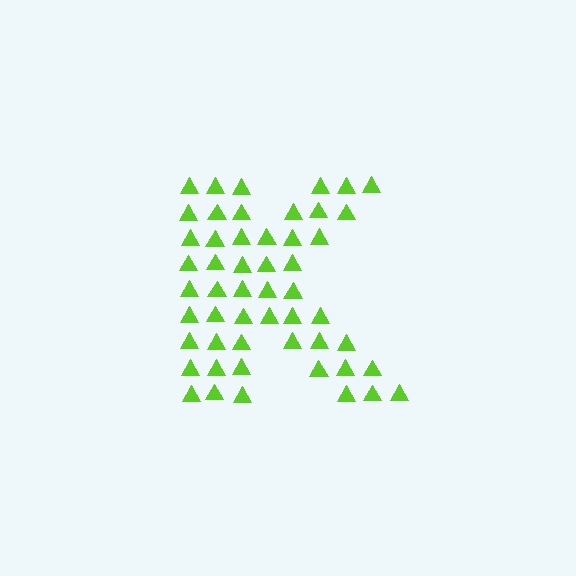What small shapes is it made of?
It is made of small triangles.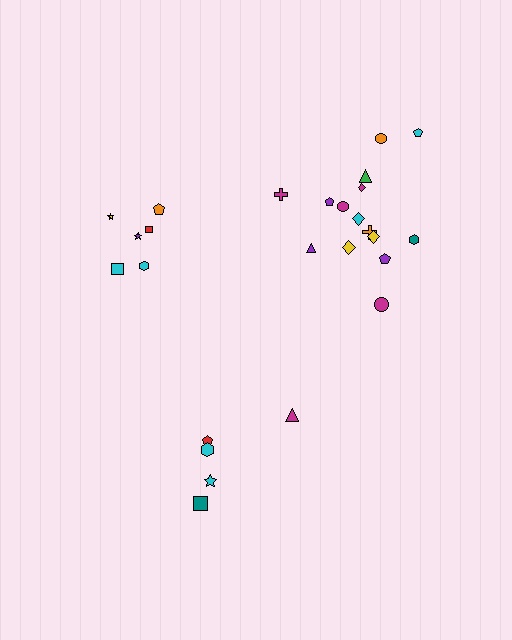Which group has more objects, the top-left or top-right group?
The top-right group.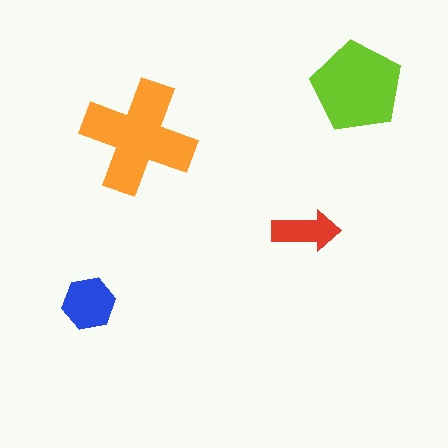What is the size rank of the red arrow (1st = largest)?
4th.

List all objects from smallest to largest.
The red arrow, the blue hexagon, the lime pentagon, the orange cross.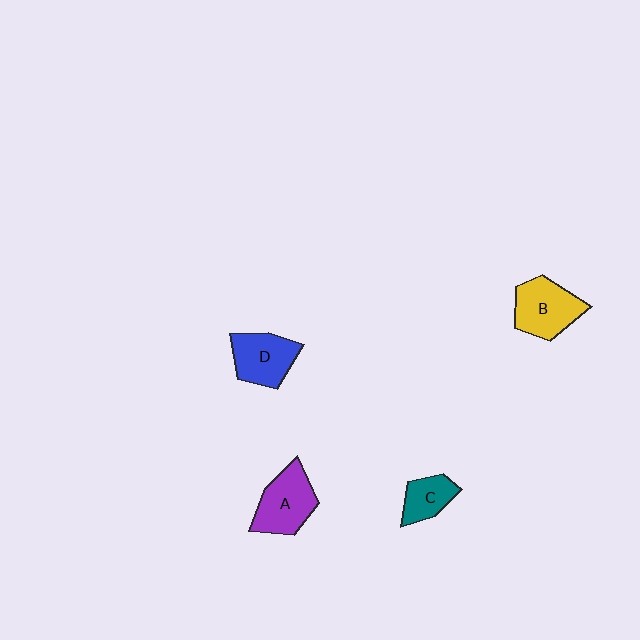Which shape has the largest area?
Shape A (purple).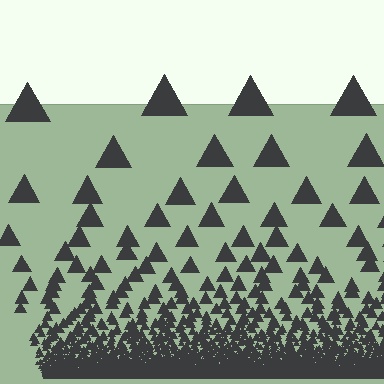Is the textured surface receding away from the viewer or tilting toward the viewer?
The surface appears to tilt toward the viewer. Texture elements get larger and sparser toward the top.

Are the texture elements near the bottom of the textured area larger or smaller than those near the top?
Smaller. The gradient is inverted — elements near the bottom are smaller and denser.